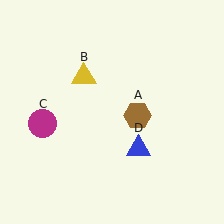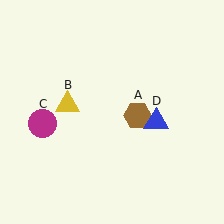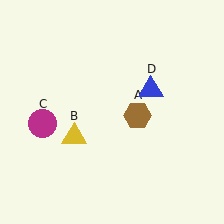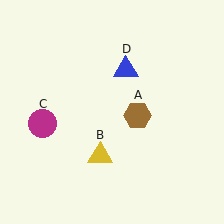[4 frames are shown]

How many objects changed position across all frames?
2 objects changed position: yellow triangle (object B), blue triangle (object D).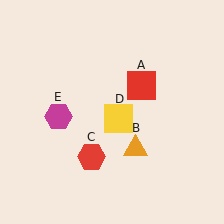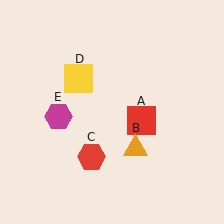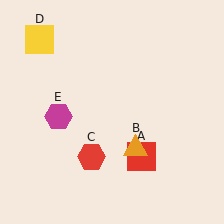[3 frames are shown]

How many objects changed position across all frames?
2 objects changed position: red square (object A), yellow square (object D).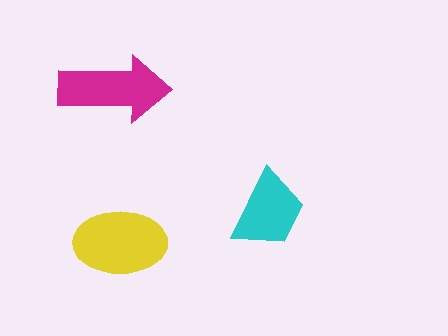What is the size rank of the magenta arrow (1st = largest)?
2nd.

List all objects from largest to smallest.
The yellow ellipse, the magenta arrow, the cyan trapezoid.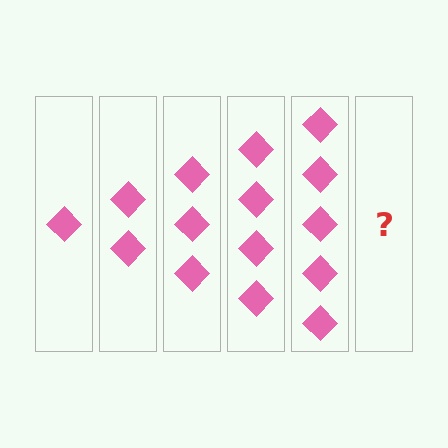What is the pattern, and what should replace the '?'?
The pattern is that each step adds one more diamond. The '?' should be 6 diamonds.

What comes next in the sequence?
The next element should be 6 diamonds.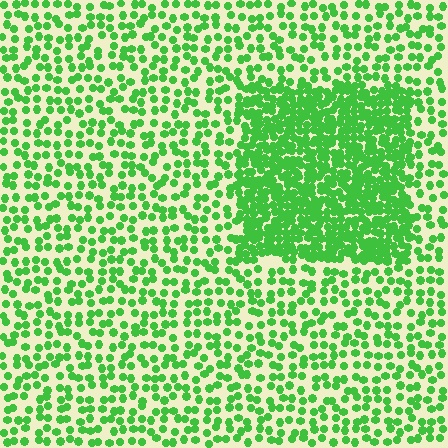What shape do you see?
I see a rectangle.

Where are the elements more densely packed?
The elements are more densely packed inside the rectangle boundary.